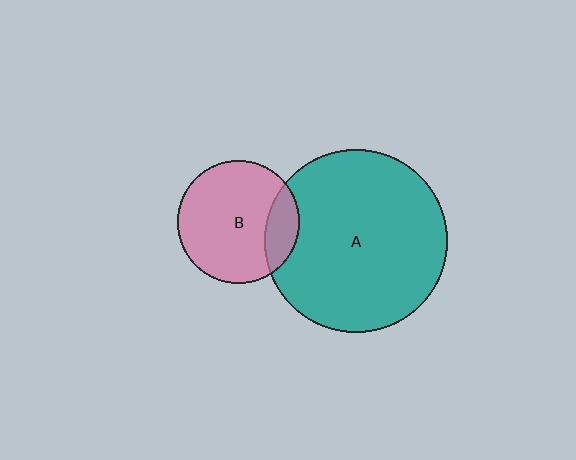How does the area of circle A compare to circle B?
Approximately 2.2 times.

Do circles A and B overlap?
Yes.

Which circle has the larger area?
Circle A (teal).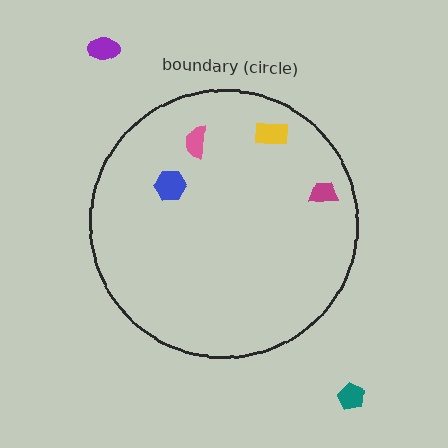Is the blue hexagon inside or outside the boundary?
Inside.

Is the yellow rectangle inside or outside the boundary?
Inside.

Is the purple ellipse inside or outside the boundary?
Outside.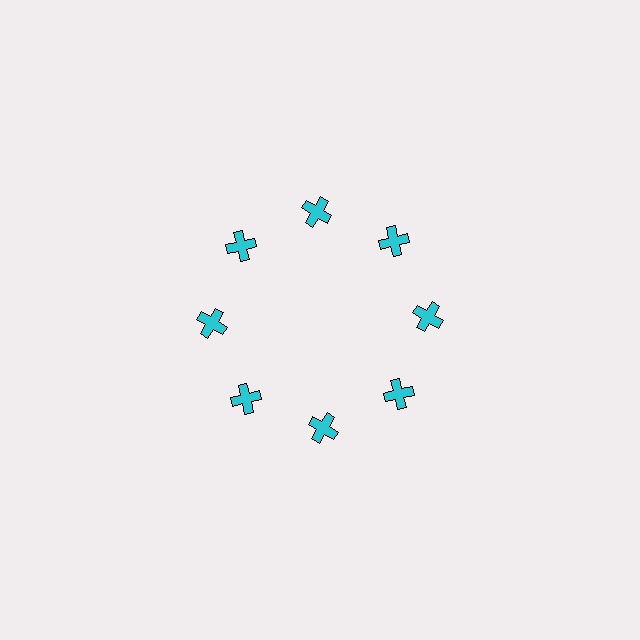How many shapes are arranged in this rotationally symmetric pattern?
There are 8 shapes, arranged in 8 groups of 1.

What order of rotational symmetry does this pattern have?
This pattern has 8-fold rotational symmetry.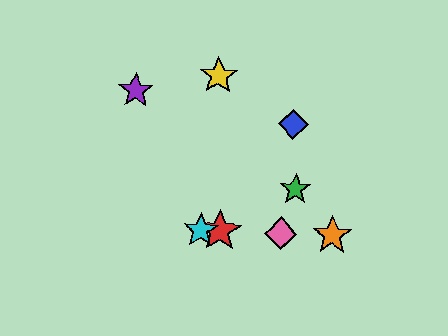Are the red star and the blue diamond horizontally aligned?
No, the red star is at y≈231 and the blue diamond is at y≈125.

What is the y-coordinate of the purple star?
The purple star is at y≈91.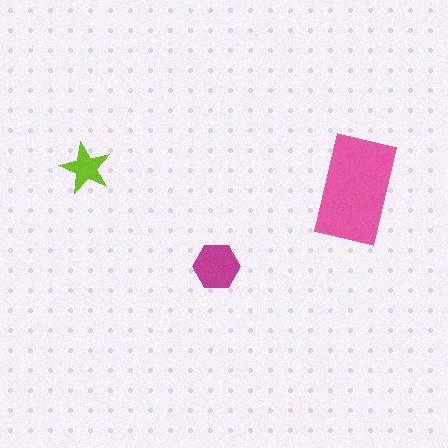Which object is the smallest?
The lime star.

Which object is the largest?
The pink rectangle.